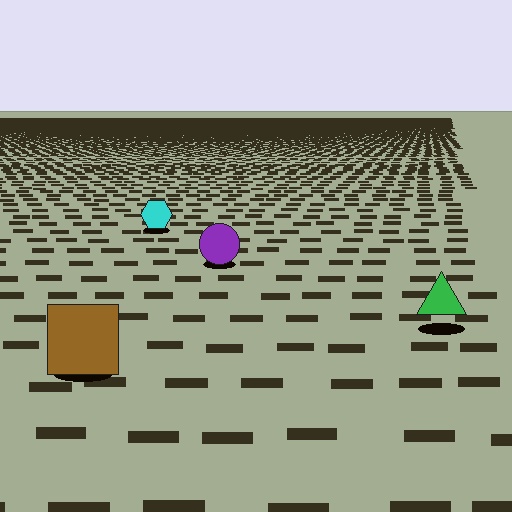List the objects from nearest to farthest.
From nearest to farthest: the brown square, the green triangle, the purple circle, the cyan hexagon.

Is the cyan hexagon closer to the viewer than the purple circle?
No. The purple circle is closer — you can tell from the texture gradient: the ground texture is coarser near it.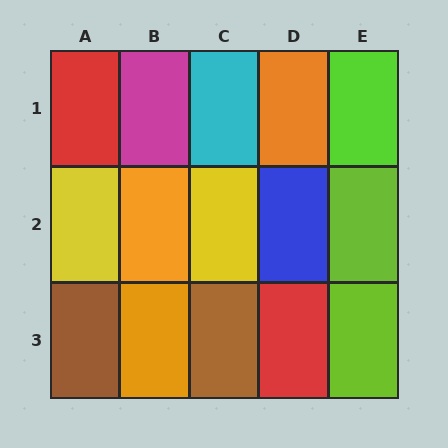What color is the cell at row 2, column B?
Orange.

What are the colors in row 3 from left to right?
Brown, orange, brown, red, lime.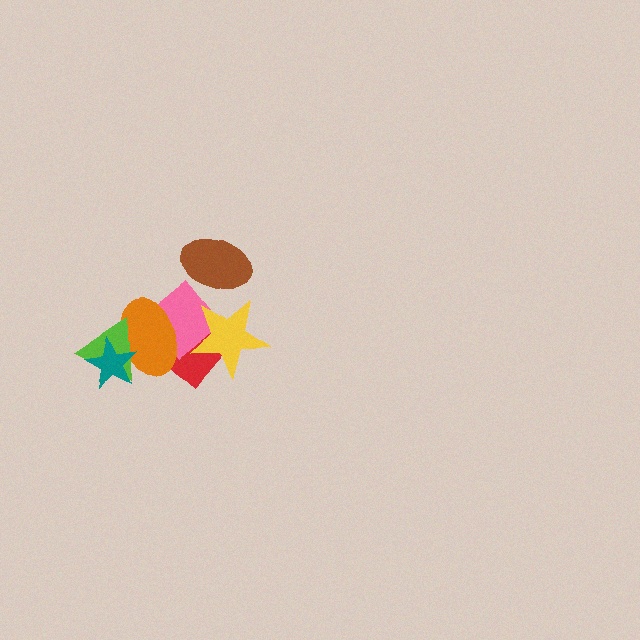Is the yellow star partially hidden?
No, no other shape covers it.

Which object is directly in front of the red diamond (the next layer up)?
The pink diamond is directly in front of the red diamond.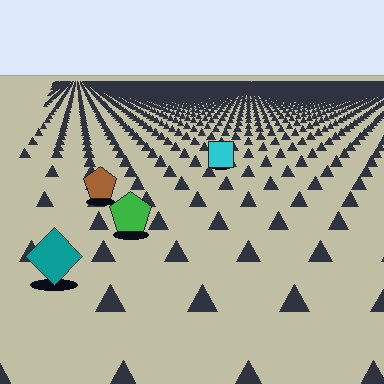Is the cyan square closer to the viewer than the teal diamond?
No. The teal diamond is closer — you can tell from the texture gradient: the ground texture is coarser near it.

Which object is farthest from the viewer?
The cyan square is farthest from the viewer. It appears smaller and the ground texture around it is denser.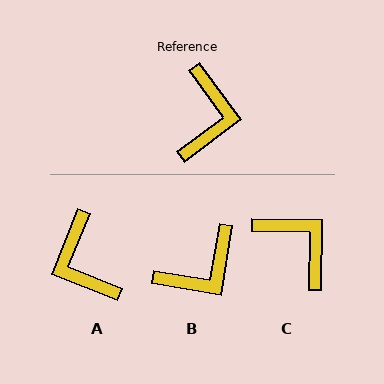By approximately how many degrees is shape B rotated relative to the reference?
Approximately 46 degrees clockwise.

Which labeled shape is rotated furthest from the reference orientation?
A, about 148 degrees away.